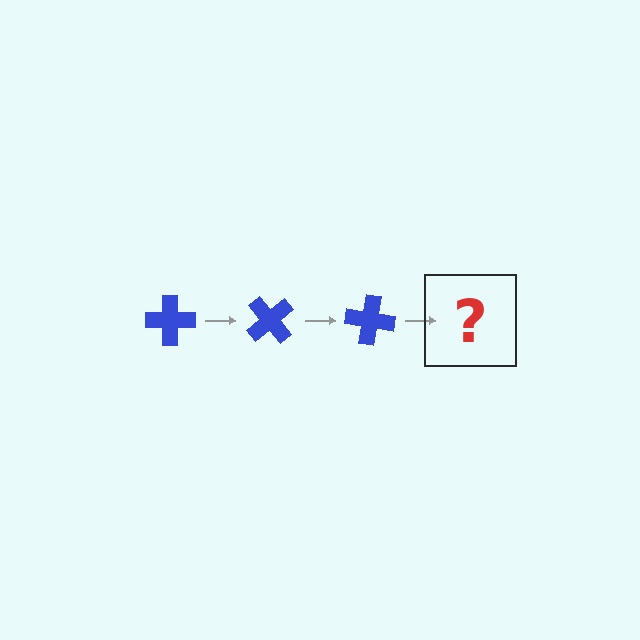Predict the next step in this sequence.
The next step is a blue cross rotated 150 degrees.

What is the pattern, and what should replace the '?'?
The pattern is that the cross rotates 50 degrees each step. The '?' should be a blue cross rotated 150 degrees.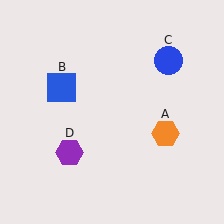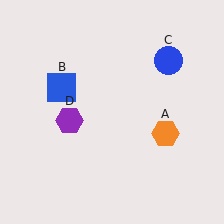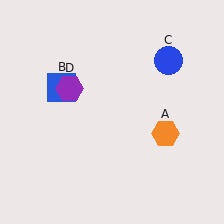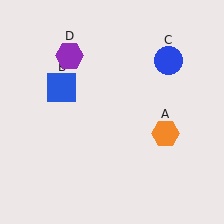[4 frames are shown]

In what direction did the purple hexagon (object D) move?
The purple hexagon (object D) moved up.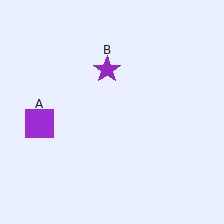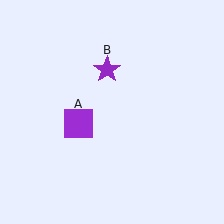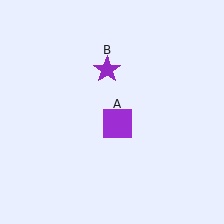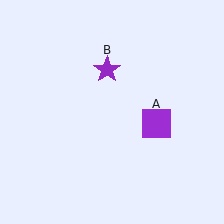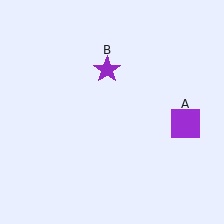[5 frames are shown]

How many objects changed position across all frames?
1 object changed position: purple square (object A).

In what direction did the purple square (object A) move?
The purple square (object A) moved right.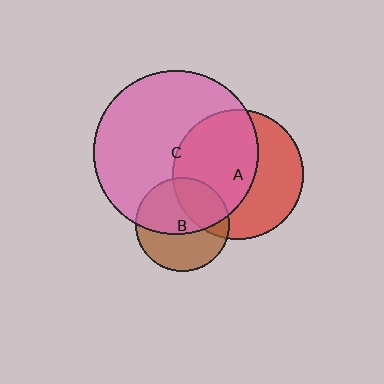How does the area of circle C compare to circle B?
Approximately 3.1 times.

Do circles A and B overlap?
Yes.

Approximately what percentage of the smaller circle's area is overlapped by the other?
Approximately 30%.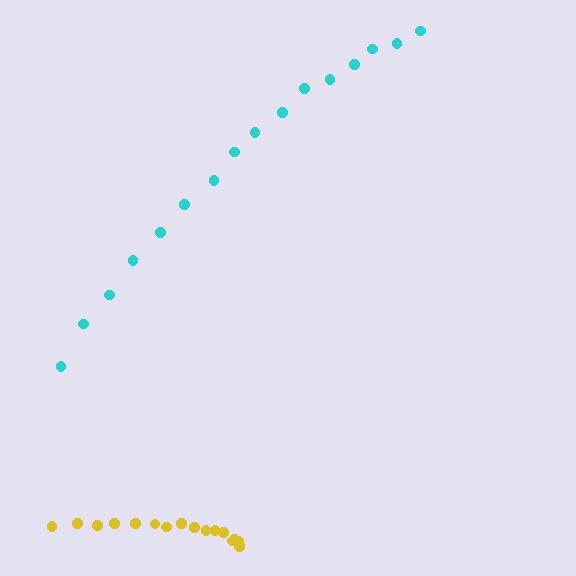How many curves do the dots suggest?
There are 2 distinct paths.